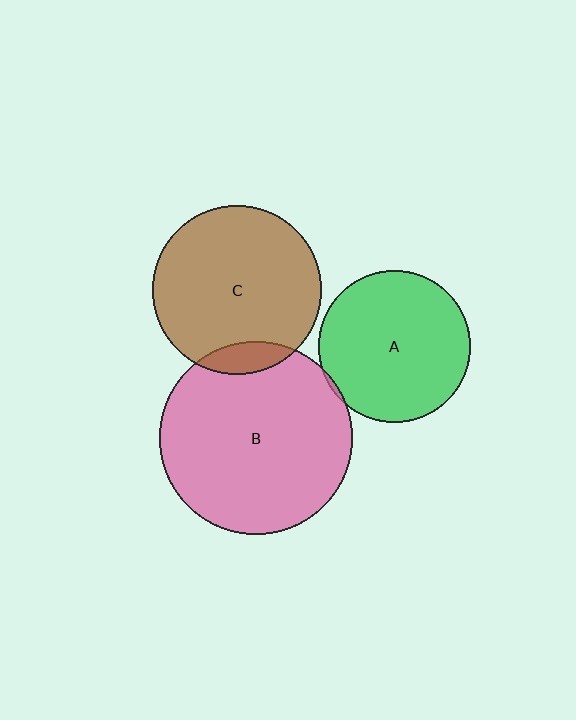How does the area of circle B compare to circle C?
Approximately 1.3 times.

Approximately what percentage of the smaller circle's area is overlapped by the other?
Approximately 5%.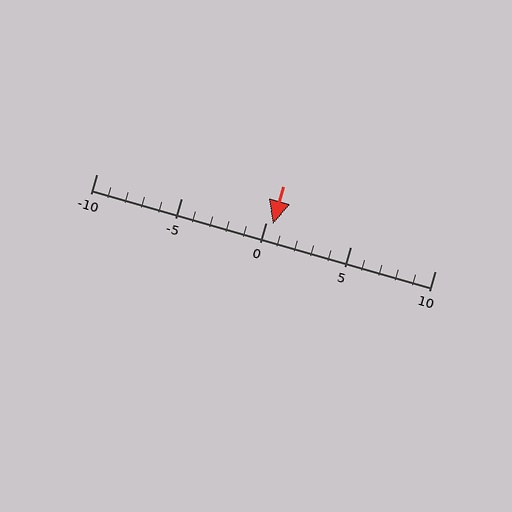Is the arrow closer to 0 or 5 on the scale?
The arrow is closer to 0.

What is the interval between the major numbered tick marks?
The major tick marks are spaced 5 units apart.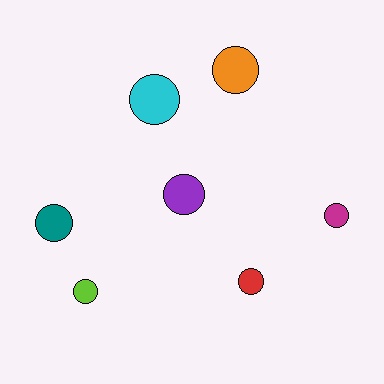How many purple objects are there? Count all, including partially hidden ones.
There is 1 purple object.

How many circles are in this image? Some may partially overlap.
There are 7 circles.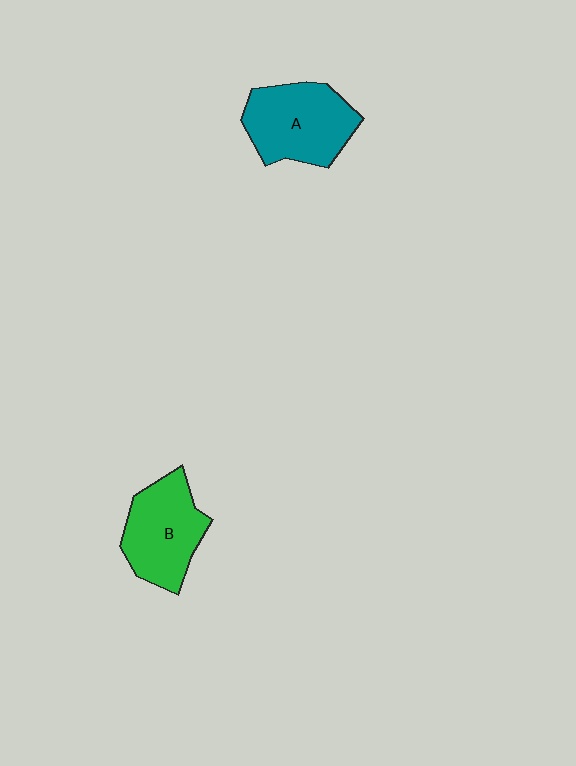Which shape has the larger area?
Shape A (teal).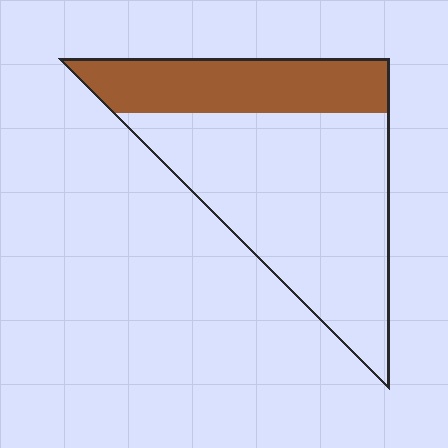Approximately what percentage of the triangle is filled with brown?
Approximately 30%.